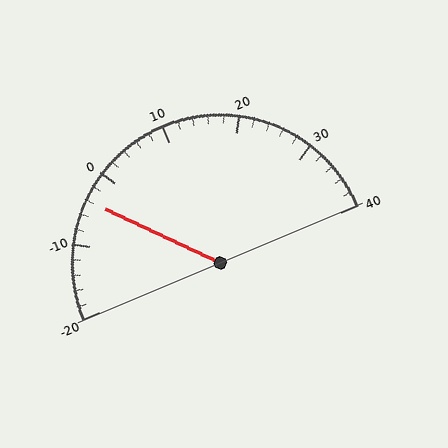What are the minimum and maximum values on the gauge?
The gauge ranges from -20 to 40.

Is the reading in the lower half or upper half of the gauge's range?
The reading is in the lower half of the range (-20 to 40).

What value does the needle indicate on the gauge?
The needle indicates approximately -4.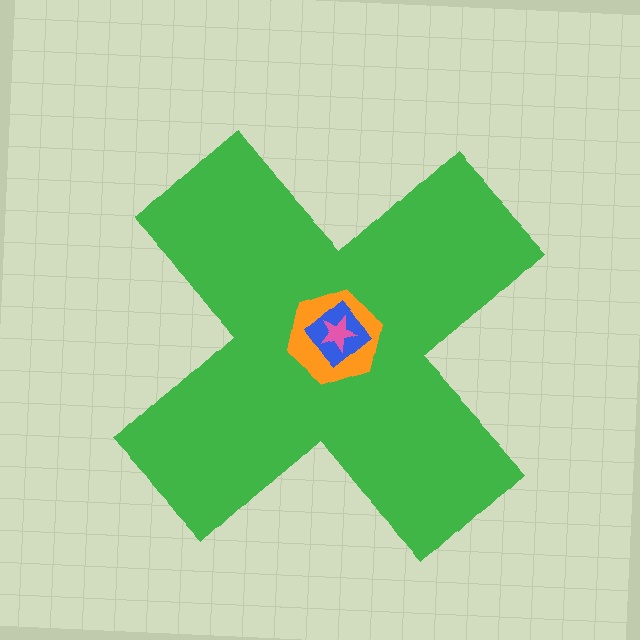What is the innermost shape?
The pink star.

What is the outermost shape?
The green cross.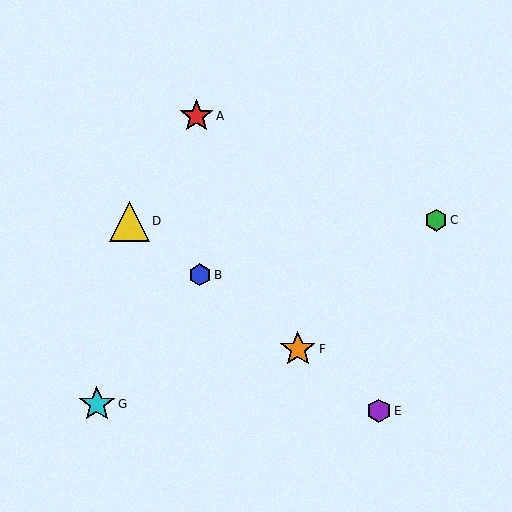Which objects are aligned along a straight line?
Objects B, D, E, F are aligned along a straight line.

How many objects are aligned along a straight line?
4 objects (B, D, E, F) are aligned along a straight line.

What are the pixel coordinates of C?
Object C is at (436, 220).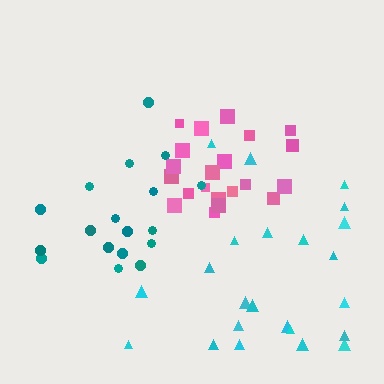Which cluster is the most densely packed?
Pink.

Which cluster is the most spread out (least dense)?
Cyan.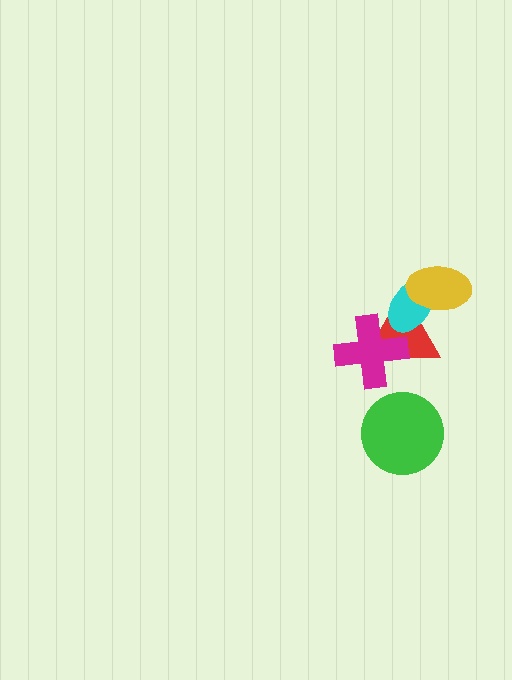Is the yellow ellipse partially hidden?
No, no other shape covers it.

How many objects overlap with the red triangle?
3 objects overlap with the red triangle.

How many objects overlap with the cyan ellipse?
2 objects overlap with the cyan ellipse.